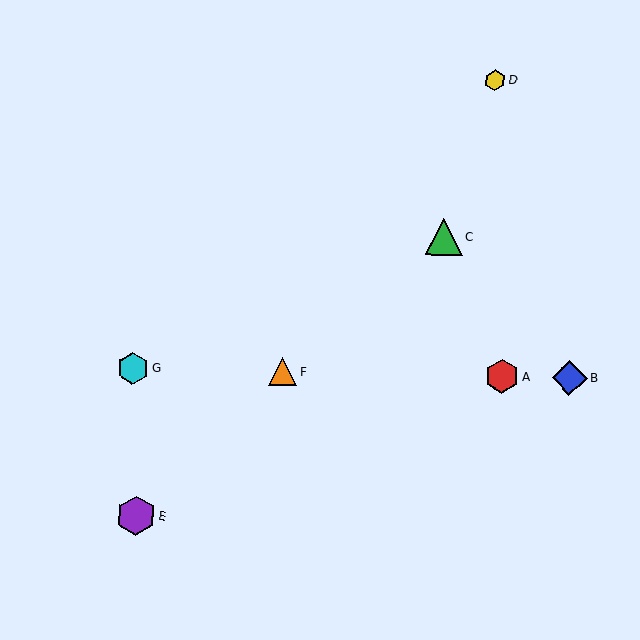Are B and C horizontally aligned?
No, B is at y≈378 and C is at y≈237.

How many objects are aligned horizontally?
4 objects (A, B, F, G) are aligned horizontally.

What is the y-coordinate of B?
Object B is at y≈378.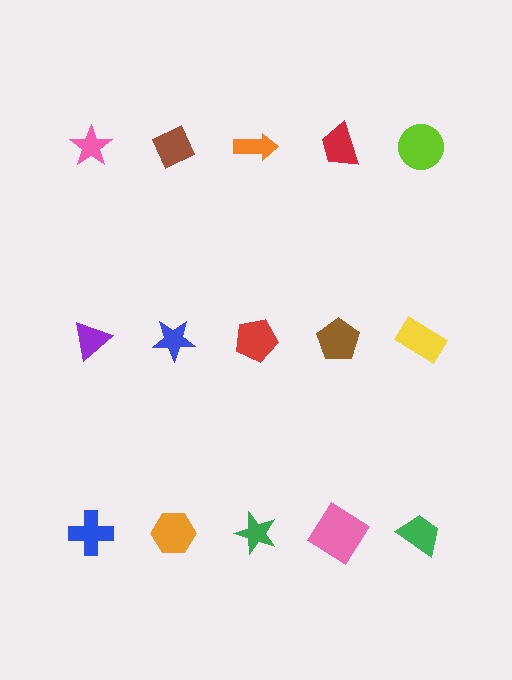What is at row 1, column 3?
An orange arrow.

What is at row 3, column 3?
A green star.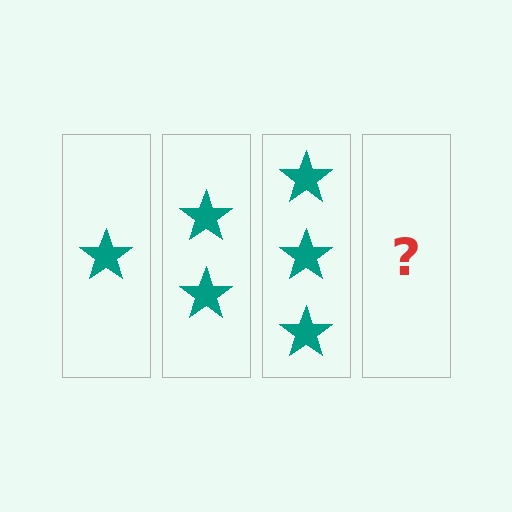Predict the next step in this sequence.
The next step is 4 stars.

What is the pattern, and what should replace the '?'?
The pattern is that each step adds one more star. The '?' should be 4 stars.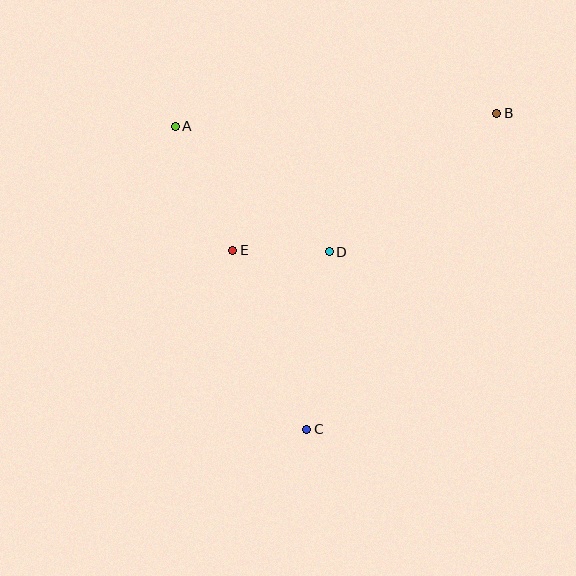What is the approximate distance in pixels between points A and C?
The distance between A and C is approximately 330 pixels.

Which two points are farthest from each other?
Points B and C are farthest from each other.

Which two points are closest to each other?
Points D and E are closest to each other.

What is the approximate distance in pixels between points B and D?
The distance between B and D is approximately 217 pixels.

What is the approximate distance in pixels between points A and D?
The distance between A and D is approximately 199 pixels.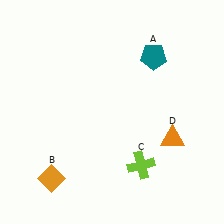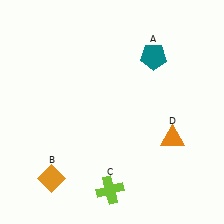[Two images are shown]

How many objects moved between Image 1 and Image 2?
1 object moved between the two images.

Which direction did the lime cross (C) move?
The lime cross (C) moved left.